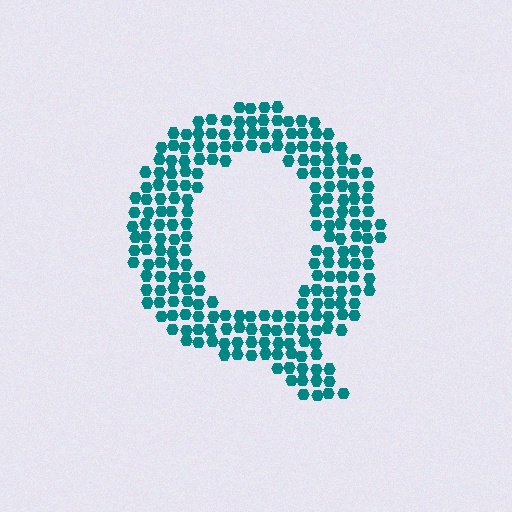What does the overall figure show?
The overall figure shows the letter Q.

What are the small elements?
The small elements are hexagons.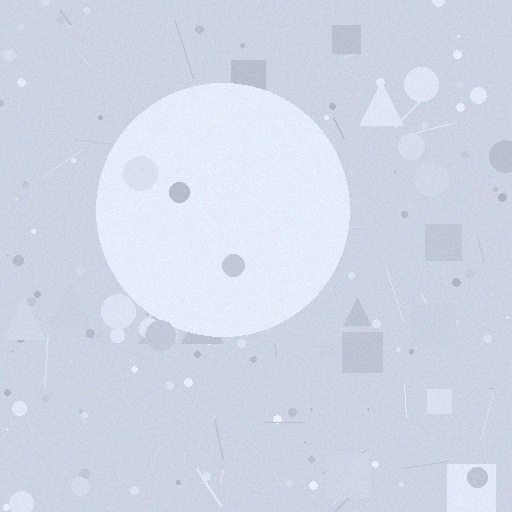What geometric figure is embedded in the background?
A circle is embedded in the background.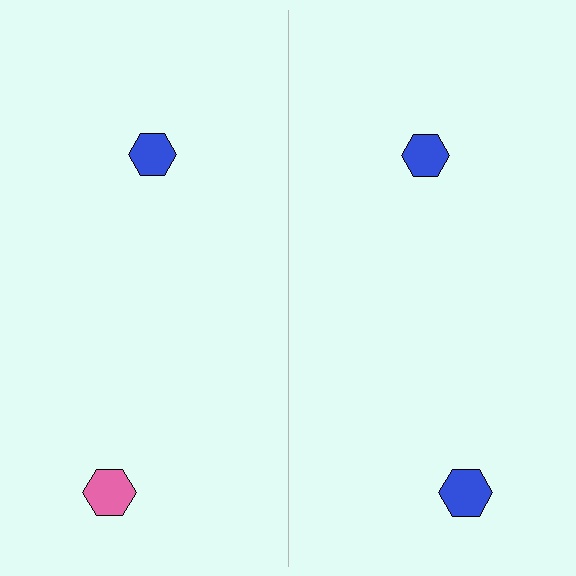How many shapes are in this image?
There are 4 shapes in this image.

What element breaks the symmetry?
The blue hexagon on the right side breaks the symmetry — its mirror counterpart is pink.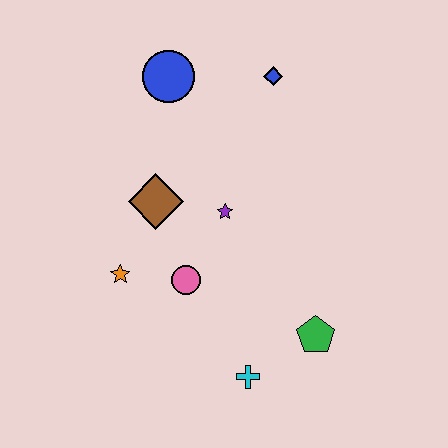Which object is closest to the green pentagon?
The cyan cross is closest to the green pentagon.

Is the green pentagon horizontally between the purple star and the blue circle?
No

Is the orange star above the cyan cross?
Yes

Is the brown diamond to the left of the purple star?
Yes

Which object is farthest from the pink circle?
The blue diamond is farthest from the pink circle.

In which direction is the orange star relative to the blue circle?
The orange star is below the blue circle.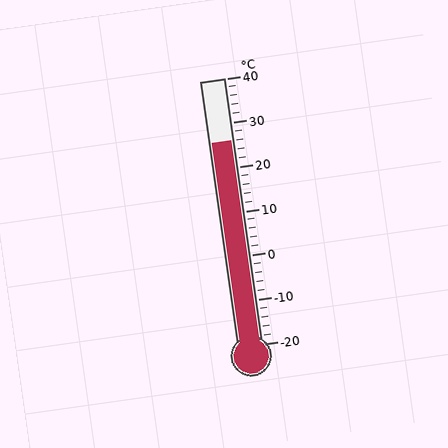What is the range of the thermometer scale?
The thermometer scale ranges from -20°C to 40°C.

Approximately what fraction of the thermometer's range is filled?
The thermometer is filled to approximately 75% of its range.